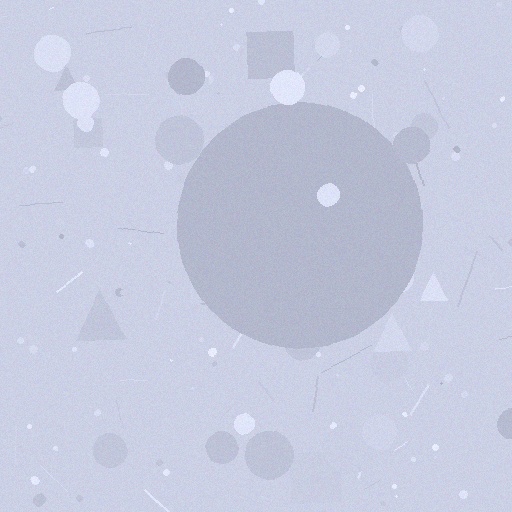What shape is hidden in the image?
A circle is hidden in the image.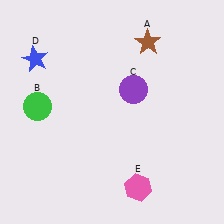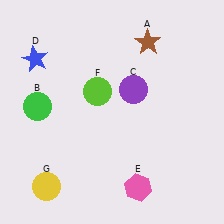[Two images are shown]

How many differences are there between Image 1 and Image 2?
There are 2 differences between the two images.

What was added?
A lime circle (F), a yellow circle (G) were added in Image 2.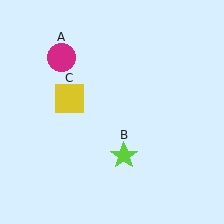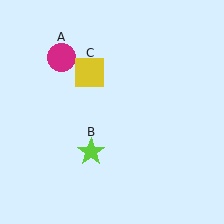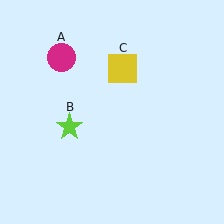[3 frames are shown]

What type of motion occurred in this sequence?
The lime star (object B), yellow square (object C) rotated clockwise around the center of the scene.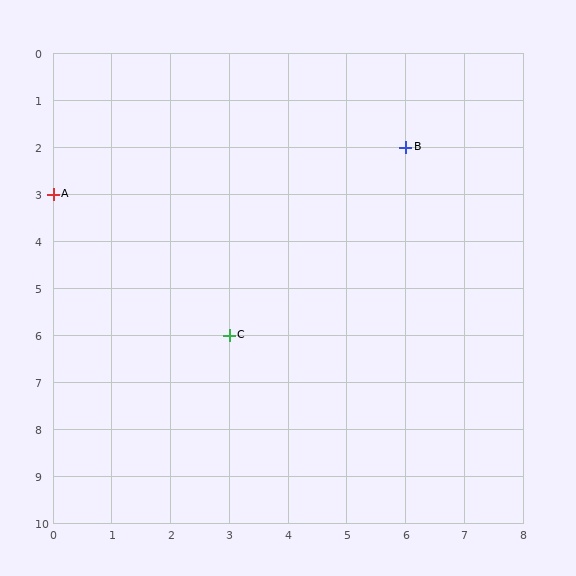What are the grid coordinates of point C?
Point C is at grid coordinates (3, 6).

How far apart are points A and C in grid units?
Points A and C are 3 columns and 3 rows apart (about 4.2 grid units diagonally).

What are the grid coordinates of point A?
Point A is at grid coordinates (0, 3).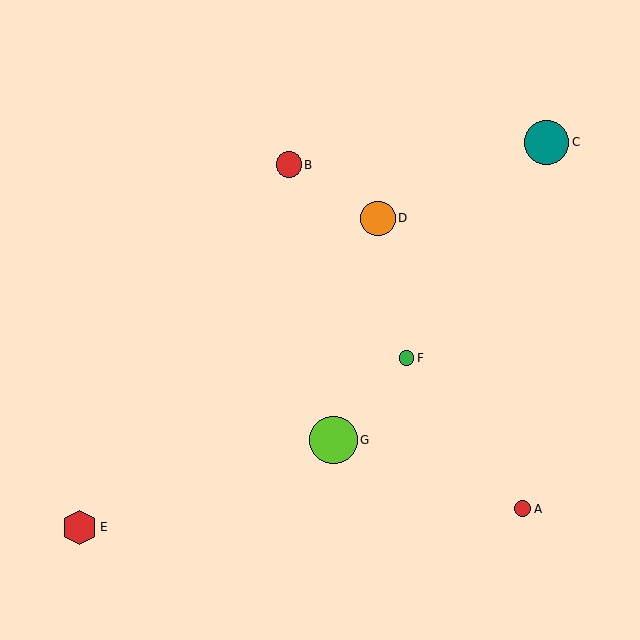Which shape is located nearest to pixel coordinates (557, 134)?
The teal circle (labeled C) at (547, 142) is nearest to that location.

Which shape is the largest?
The lime circle (labeled G) is the largest.